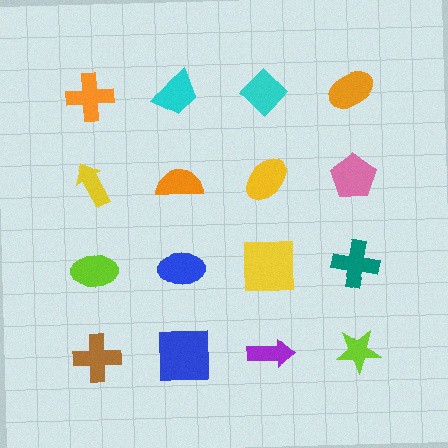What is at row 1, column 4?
An orange ellipse.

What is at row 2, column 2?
An orange semicircle.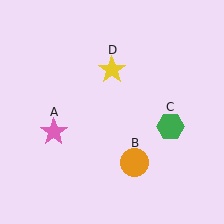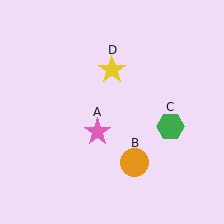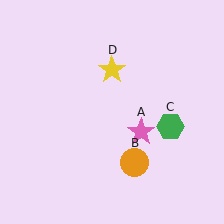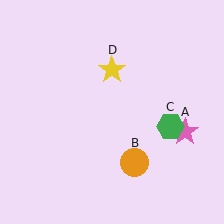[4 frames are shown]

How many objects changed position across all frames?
1 object changed position: pink star (object A).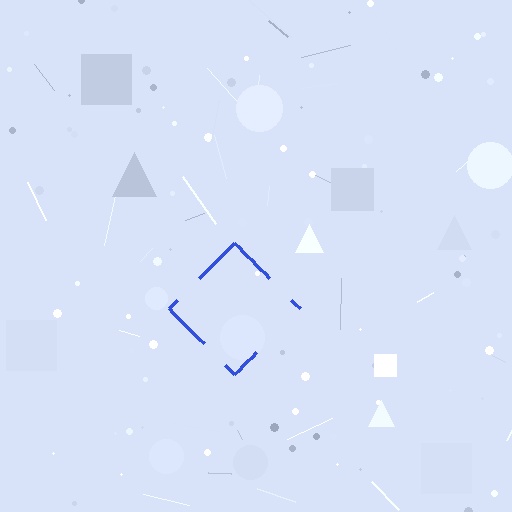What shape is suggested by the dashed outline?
The dashed outline suggests a diamond.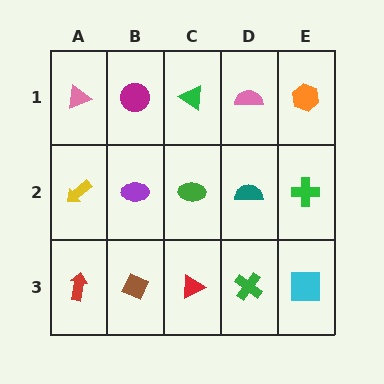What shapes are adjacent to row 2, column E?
An orange hexagon (row 1, column E), a cyan square (row 3, column E), a teal semicircle (row 2, column D).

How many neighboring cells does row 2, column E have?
3.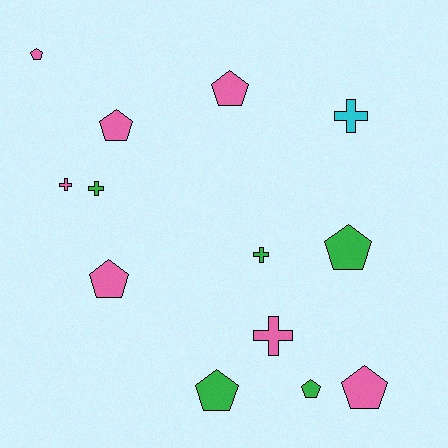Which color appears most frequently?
Pink, with 7 objects.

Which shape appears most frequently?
Pentagon, with 8 objects.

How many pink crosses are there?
There are 2 pink crosses.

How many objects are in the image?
There are 13 objects.